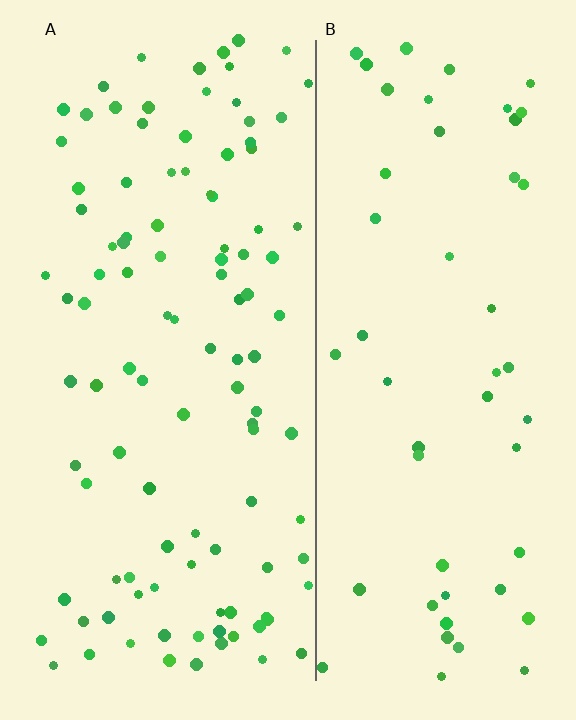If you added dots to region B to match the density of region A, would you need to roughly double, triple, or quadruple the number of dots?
Approximately double.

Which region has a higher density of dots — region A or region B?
A (the left).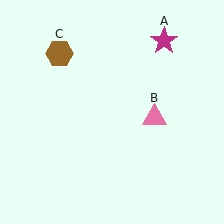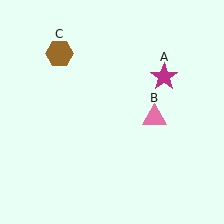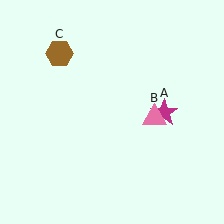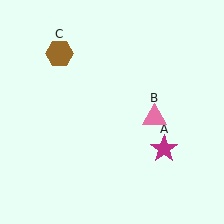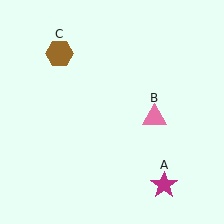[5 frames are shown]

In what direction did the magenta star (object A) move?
The magenta star (object A) moved down.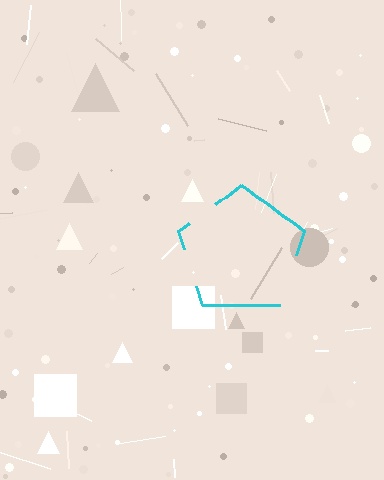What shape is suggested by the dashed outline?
The dashed outline suggests a pentagon.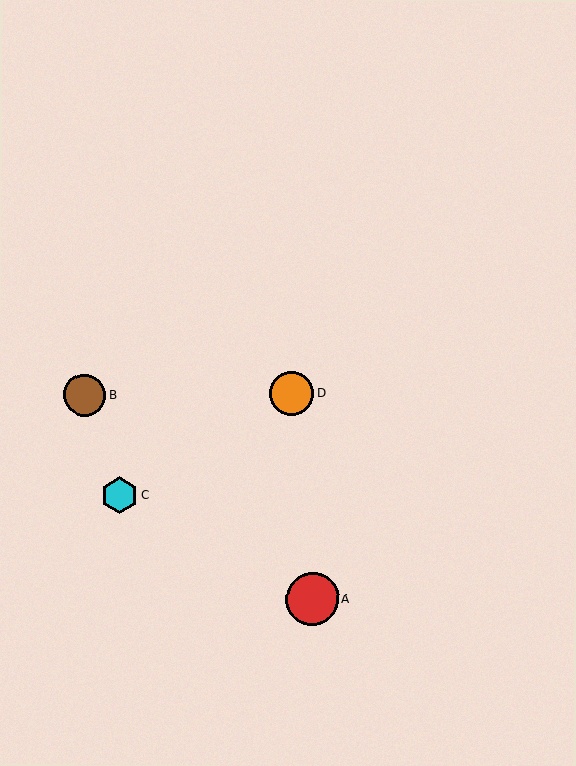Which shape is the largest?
The red circle (labeled A) is the largest.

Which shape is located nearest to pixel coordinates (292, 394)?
The orange circle (labeled D) at (291, 393) is nearest to that location.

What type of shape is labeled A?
Shape A is a red circle.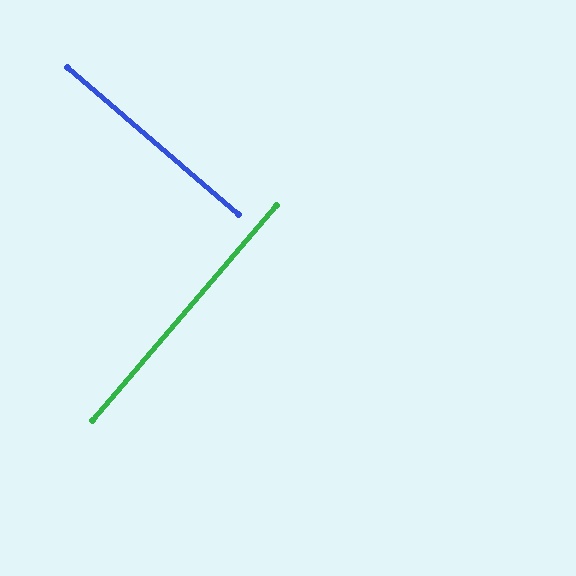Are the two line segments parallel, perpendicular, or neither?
Perpendicular — they meet at approximately 90°.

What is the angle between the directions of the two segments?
Approximately 90 degrees.